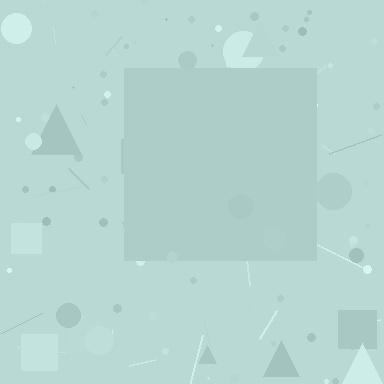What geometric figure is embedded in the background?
A square is embedded in the background.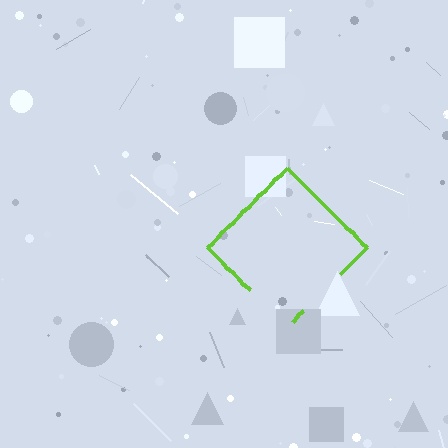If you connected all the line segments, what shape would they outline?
They would outline a diamond.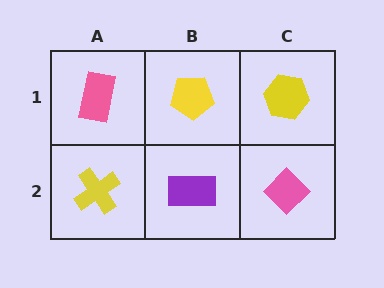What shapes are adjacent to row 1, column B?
A purple rectangle (row 2, column B), a pink rectangle (row 1, column A), a yellow hexagon (row 1, column C).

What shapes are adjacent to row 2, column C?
A yellow hexagon (row 1, column C), a purple rectangle (row 2, column B).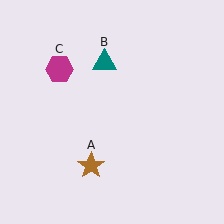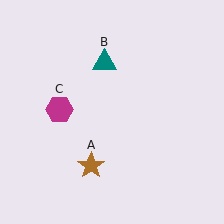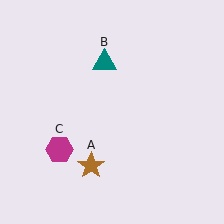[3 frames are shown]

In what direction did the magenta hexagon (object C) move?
The magenta hexagon (object C) moved down.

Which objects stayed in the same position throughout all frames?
Brown star (object A) and teal triangle (object B) remained stationary.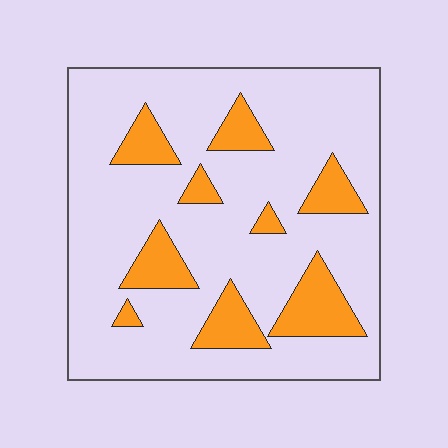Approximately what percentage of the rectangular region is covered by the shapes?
Approximately 20%.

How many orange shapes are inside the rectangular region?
9.